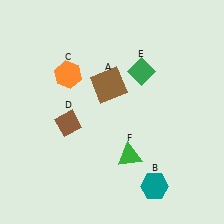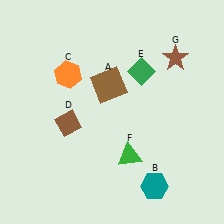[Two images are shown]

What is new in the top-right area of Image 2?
A brown star (G) was added in the top-right area of Image 2.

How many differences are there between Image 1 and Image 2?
There is 1 difference between the two images.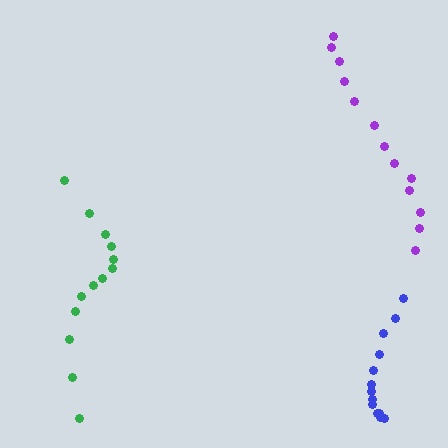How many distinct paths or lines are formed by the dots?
There are 3 distinct paths.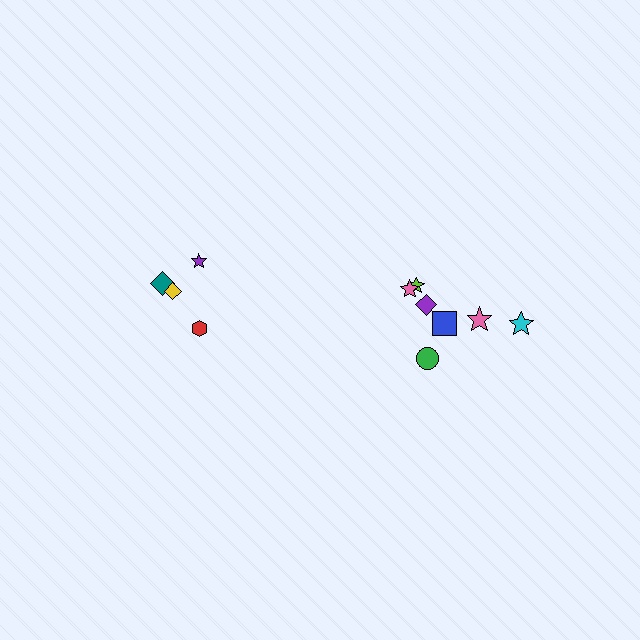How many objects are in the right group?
There are 7 objects.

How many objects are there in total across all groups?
There are 11 objects.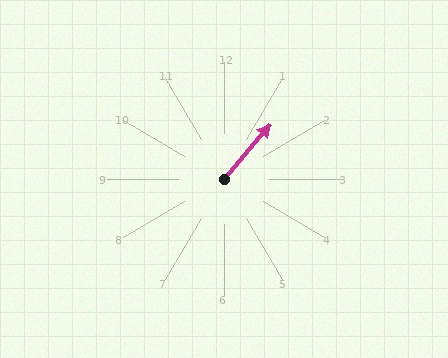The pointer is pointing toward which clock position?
Roughly 1 o'clock.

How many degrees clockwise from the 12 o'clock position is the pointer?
Approximately 40 degrees.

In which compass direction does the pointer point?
Northeast.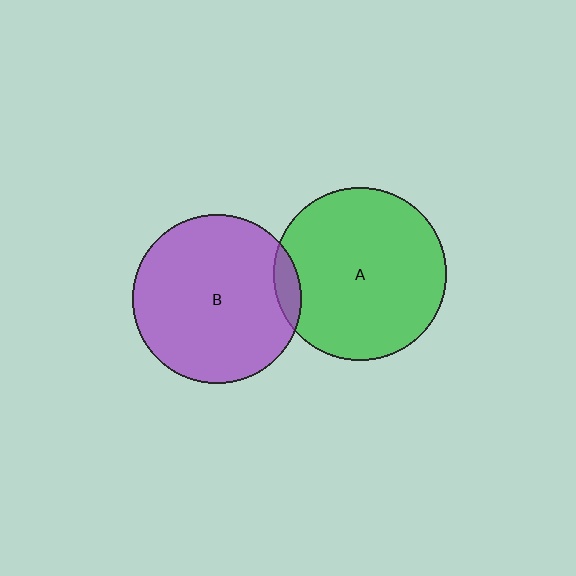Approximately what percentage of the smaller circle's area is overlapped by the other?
Approximately 5%.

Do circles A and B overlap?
Yes.